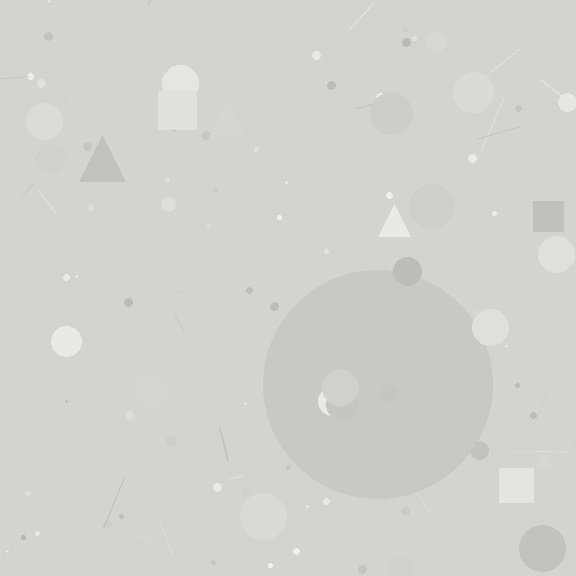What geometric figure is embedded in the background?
A circle is embedded in the background.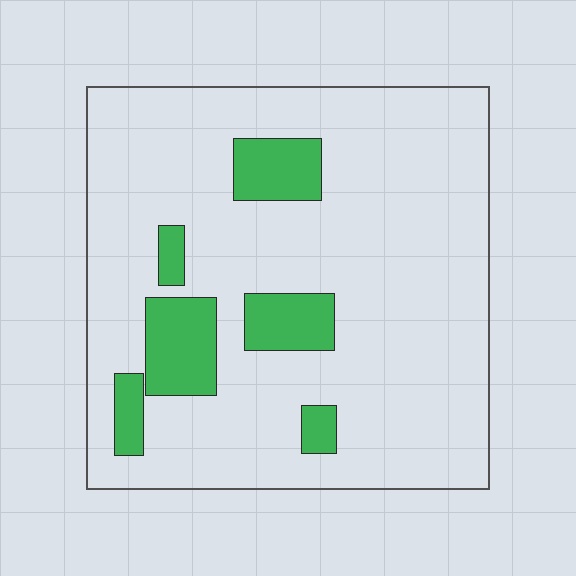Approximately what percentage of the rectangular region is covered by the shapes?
Approximately 15%.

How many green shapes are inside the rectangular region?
6.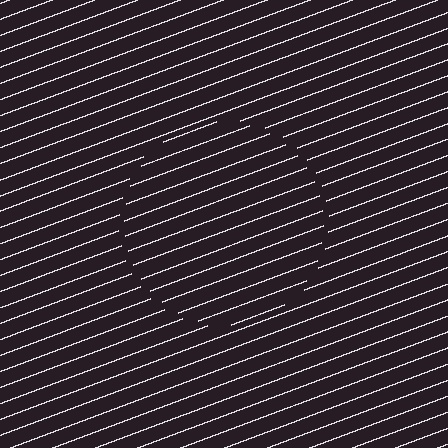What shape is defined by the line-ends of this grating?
An illusory circle. The interior of the shape contains the same grating, shifted by half a period — the contour is defined by the phase discontinuity where line-ends from the inner and outer gratings abut.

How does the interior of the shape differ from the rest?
The interior of the shape contains the same grating, shifted by half a period — the contour is defined by the phase discontinuity where line-ends from the inner and outer gratings abut.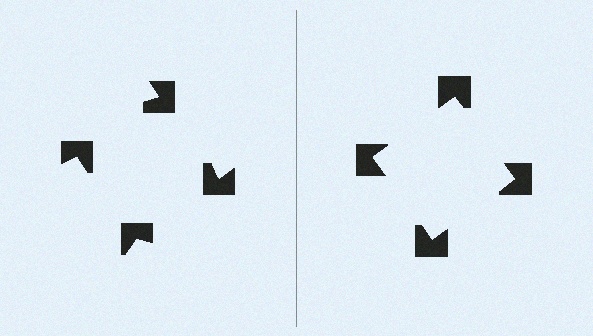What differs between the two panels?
The notched squares are positioned identically on both sides; only the wedge orientations differ. On the right they align to a square; on the left they are misaligned.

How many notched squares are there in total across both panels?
8 — 4 on each side.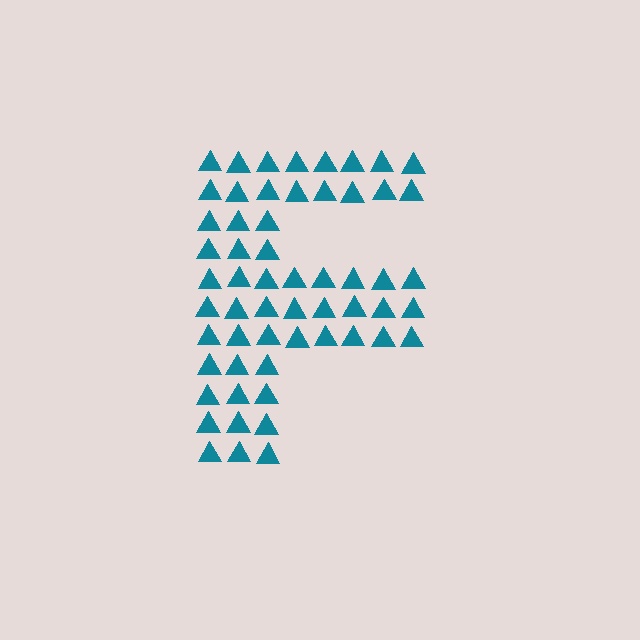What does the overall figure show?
The overall figure shows the letter F.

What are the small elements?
The small elements are triangles.